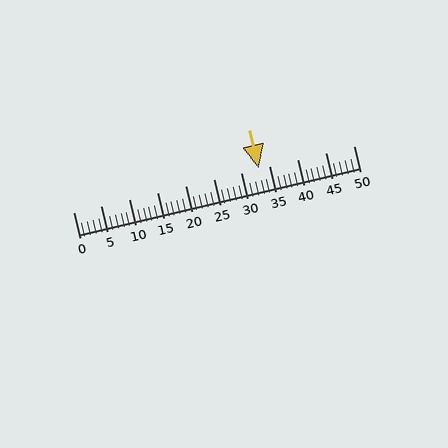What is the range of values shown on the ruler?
The ruler shows values from 0 to 50.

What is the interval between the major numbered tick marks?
The major tick marks are spaced 5 units apart.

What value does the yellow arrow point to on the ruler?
The yellow arrow points to approximately 33.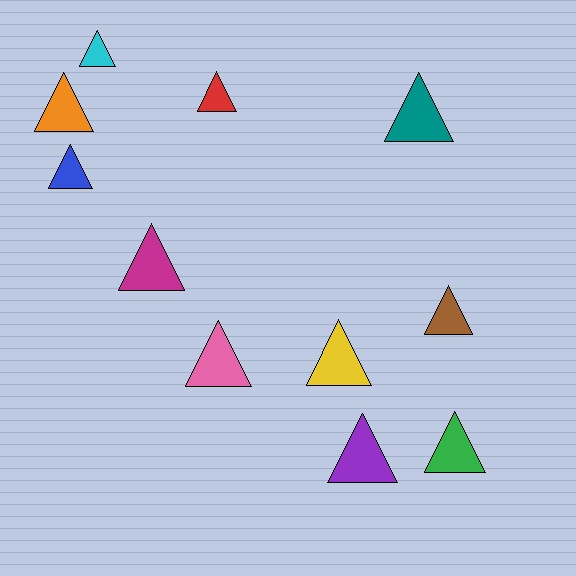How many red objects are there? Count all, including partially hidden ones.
There is 1 red object.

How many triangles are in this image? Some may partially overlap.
There are 11 triangles.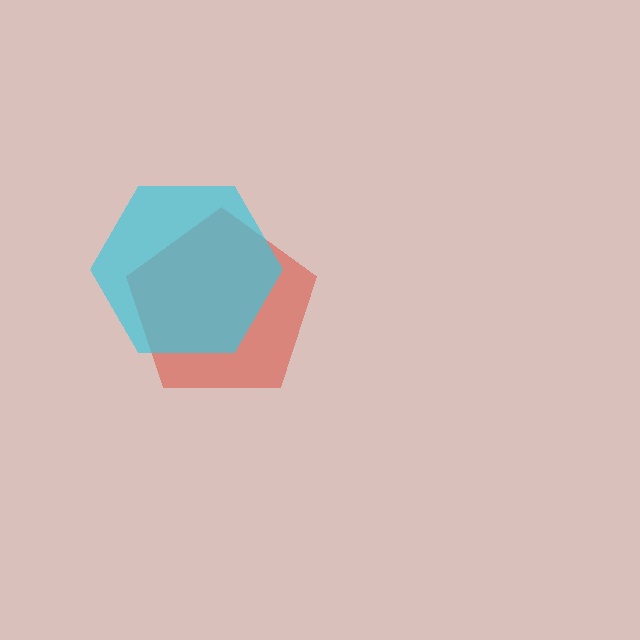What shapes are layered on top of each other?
The layered shapes are: a red pentagon, a cyan hexagon.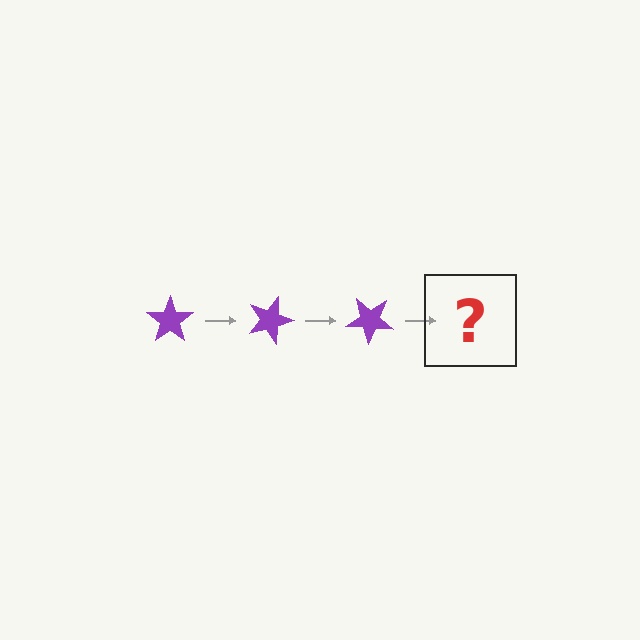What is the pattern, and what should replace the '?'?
The pattern is that the star rotates 20 degrees each step. The '?' should be a purple star rotated 60 degrees.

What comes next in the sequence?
The next element should be a purple star rotated 60 degrees.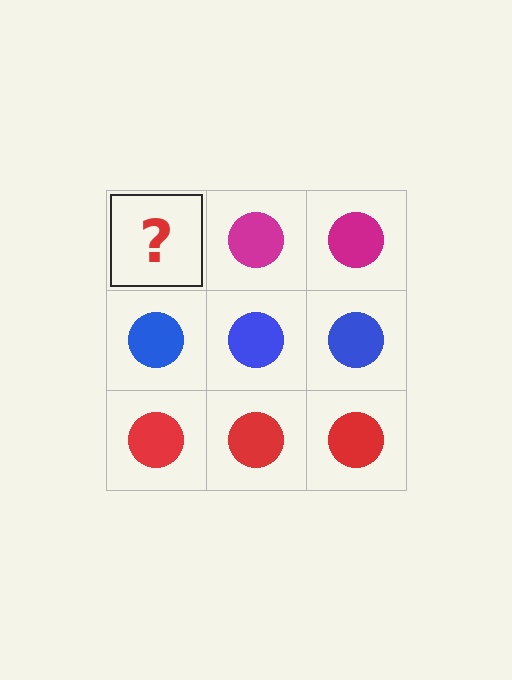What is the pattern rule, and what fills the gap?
The rule is that each row has a consistent color. The gap should be filled with a magenta circle.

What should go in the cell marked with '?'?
The missing cell should contain a magenta circle.